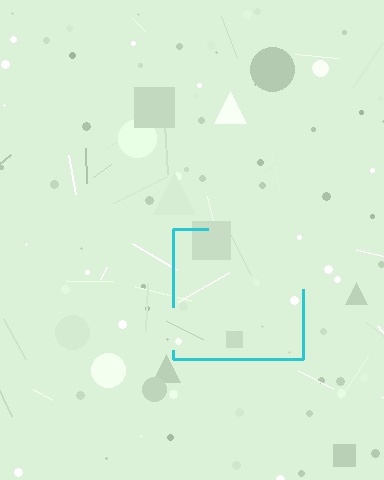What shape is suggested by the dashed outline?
The dashed outline suggests a square.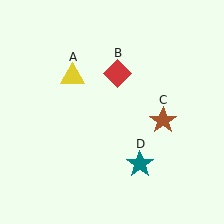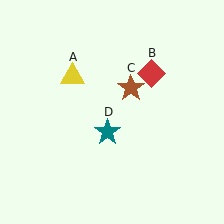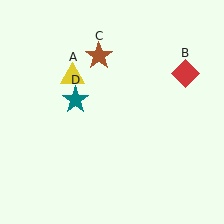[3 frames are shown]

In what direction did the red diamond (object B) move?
The red diamond (object B) moved right.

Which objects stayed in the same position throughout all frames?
Yellow triangle (object A) remained stationary.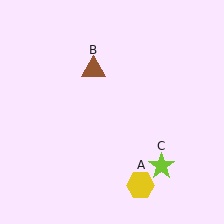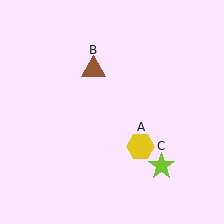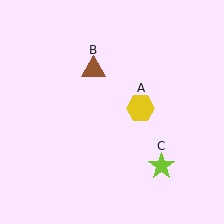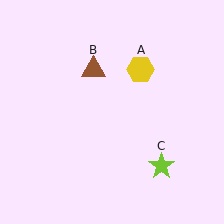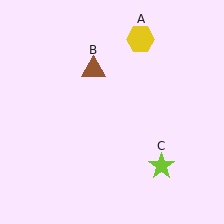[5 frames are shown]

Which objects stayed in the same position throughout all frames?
Brown triangle (object B) and lime star (object C) remained stationary.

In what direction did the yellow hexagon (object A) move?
The yellow hexagon (object A) moved up.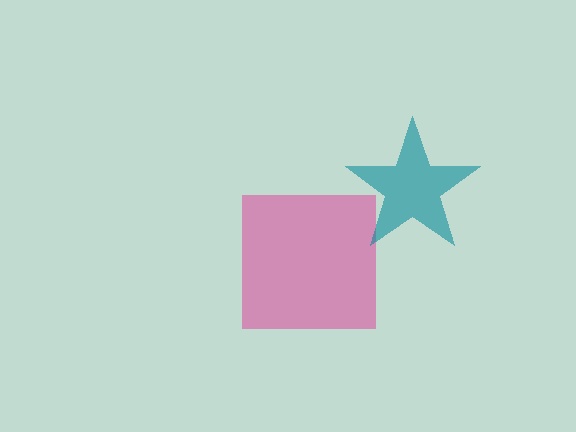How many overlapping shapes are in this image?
There are 2 overlapping shapes in the image.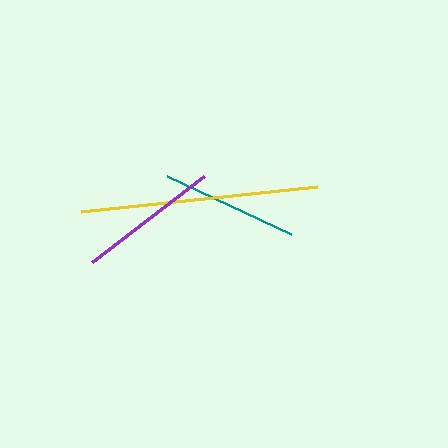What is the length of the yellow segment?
The yellow segment is approximately 236 pixels long.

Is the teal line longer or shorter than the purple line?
The purple line is longer than the teal line.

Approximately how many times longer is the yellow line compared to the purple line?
The yellow line is approximately 1.7 times the length of the purple line.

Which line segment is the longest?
The yellow line is the longest at approximately 236 pixels.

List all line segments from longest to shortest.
From longest to shortest: yellow, purple, teal.